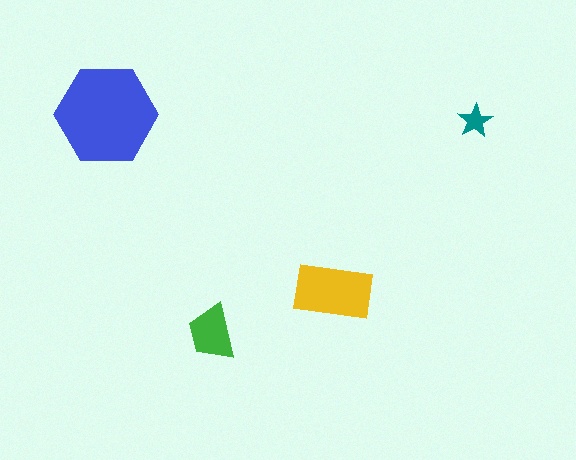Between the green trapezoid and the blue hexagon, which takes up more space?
The blue hexagon.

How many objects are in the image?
There are 4 objects in the image.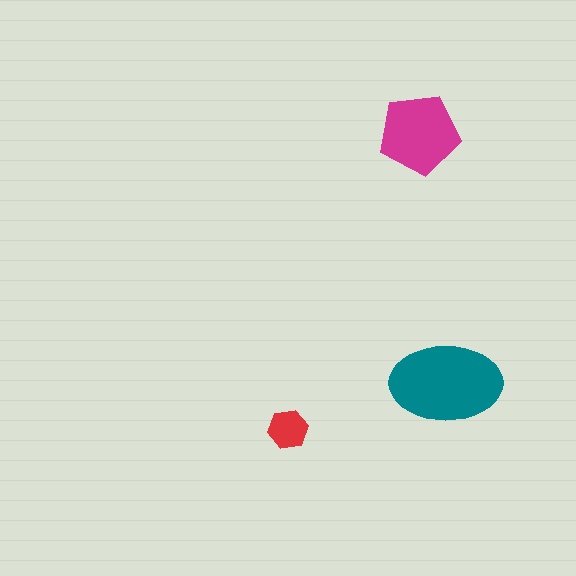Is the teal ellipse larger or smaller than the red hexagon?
Larger.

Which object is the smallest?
The red hexagon.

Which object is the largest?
The teal ellipse.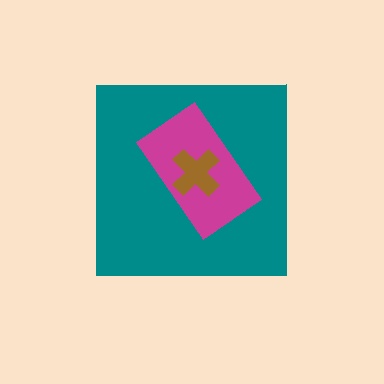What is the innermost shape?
The brown cross.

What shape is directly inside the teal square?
The magenta rectangle.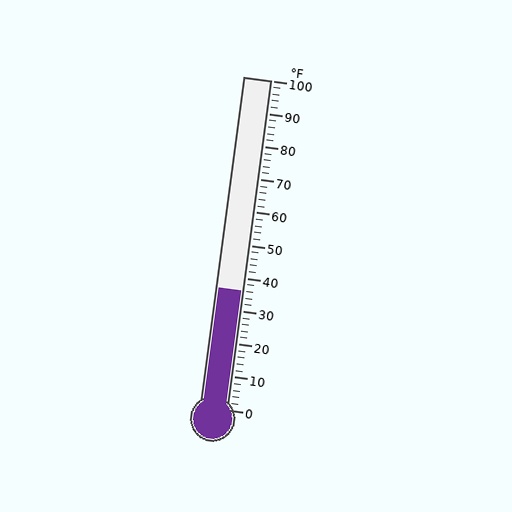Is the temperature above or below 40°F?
The temperature is below 40°F.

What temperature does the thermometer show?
The thermometer shows approximately 36°F.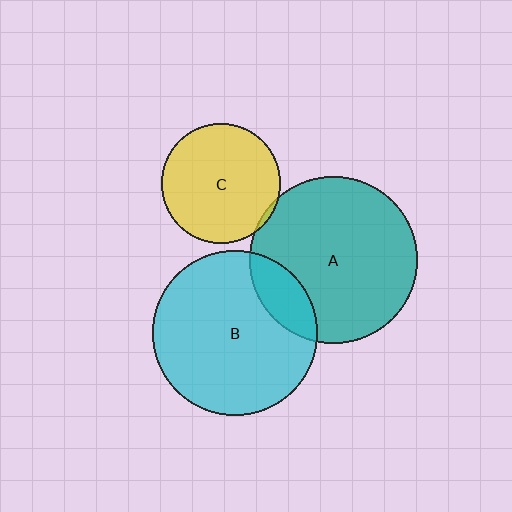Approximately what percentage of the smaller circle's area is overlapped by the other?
Approximately 5%.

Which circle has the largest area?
Circle A (teal).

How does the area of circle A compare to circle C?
Approximately 2.0 times.